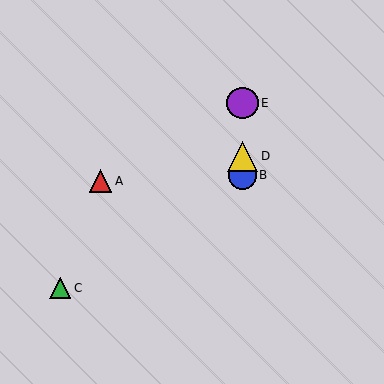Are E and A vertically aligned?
No, E is at x≈243 and A is at x≈101.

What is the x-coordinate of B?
Object B is at x≈243.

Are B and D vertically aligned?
Yes, both are at x≈243.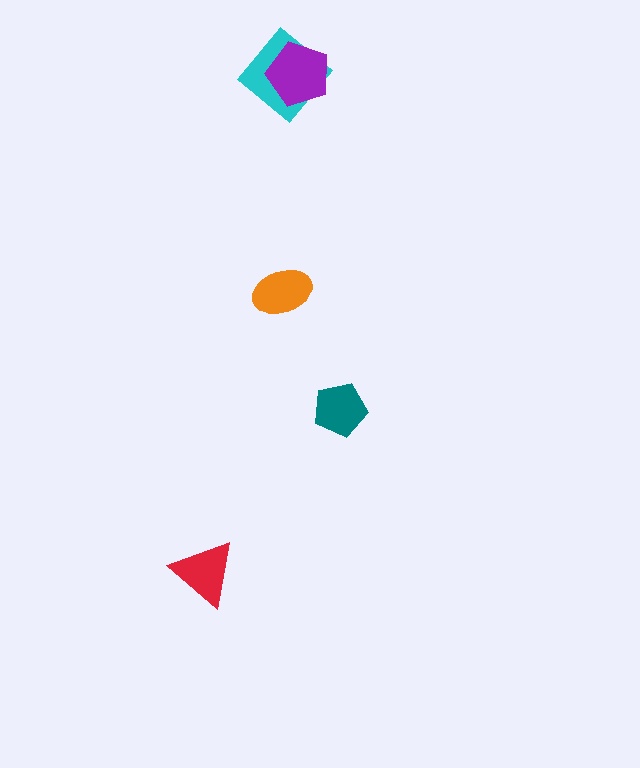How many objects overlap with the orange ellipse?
0 objects overlap with the orange ellipse.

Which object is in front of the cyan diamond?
The purple pentagon is in front of the cyan diamond.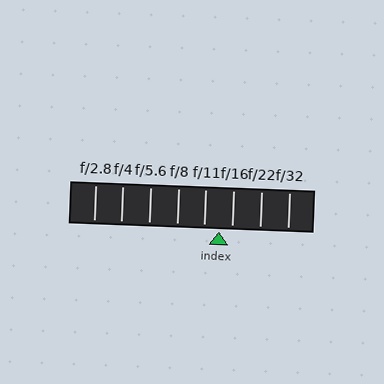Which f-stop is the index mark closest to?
The index mark is closest to f/16.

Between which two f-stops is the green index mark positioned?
The index mark is between f/11 and f/16.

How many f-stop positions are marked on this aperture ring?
There are 8 f-stop positions marked.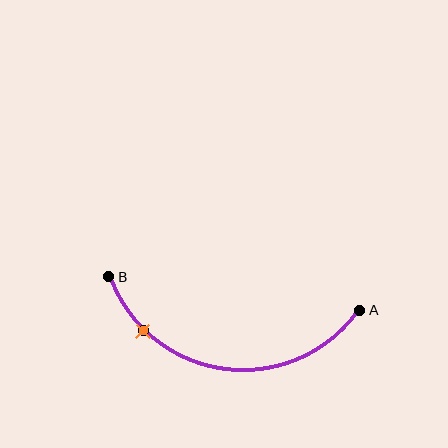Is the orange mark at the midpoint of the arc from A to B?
No. The orange mark lies on the arc but is closer to endpoint B. The arc midpoint would be at the point on the curve equidistant along the arc from both A and B.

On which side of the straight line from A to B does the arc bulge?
The arc bulges below the straight line connecting A and B.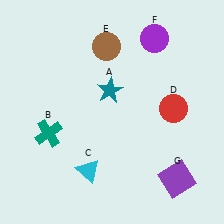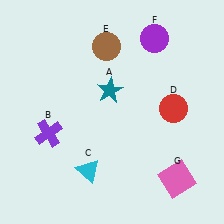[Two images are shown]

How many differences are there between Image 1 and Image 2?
There are 2 differences between the two images.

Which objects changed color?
B changed from teal to purple. G changed from purple to pink.